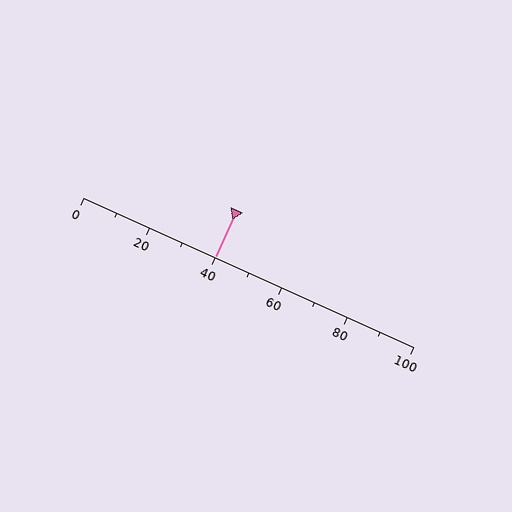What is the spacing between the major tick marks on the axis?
The major ticks are spaced 20 apart.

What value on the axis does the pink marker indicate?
The marker indicates approximately 40.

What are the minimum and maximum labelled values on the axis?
The axis runs from 0 to 100.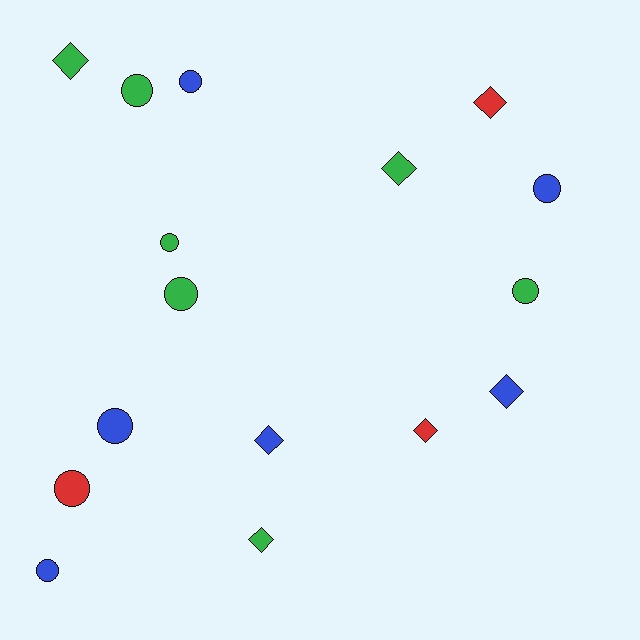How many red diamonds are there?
There are 2 red diamonds.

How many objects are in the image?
There are 16 objects.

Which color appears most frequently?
Green, with 7 objects.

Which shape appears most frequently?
Circle, with 9 objects.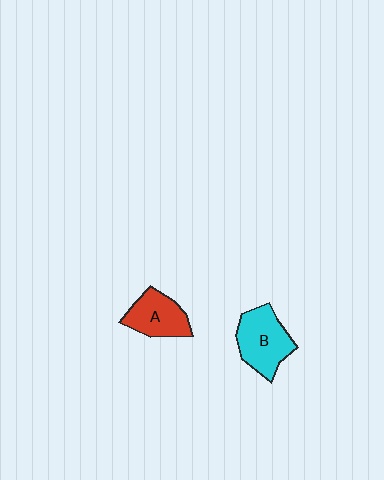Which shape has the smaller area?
Shape A (red).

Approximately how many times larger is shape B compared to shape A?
Approximately 1.2 times.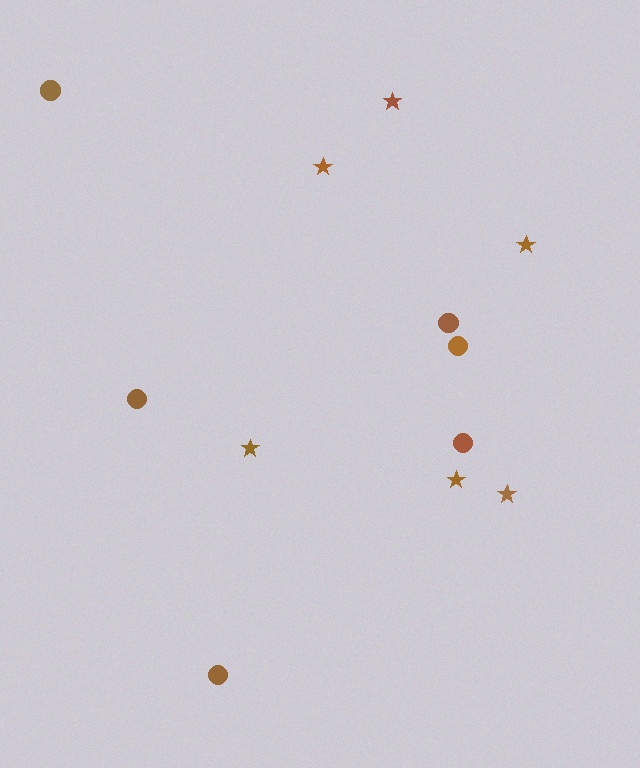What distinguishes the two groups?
There are 2 groups: one group of circles (6) and one group of stars (6).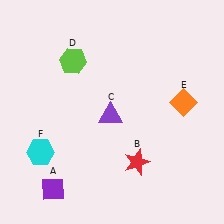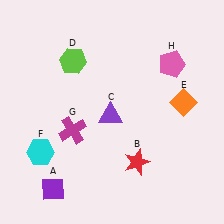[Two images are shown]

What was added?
A magenta cross (G), a pink pentagon (H) were added in Image 2.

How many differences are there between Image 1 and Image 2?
There are 2 differences between the two images.